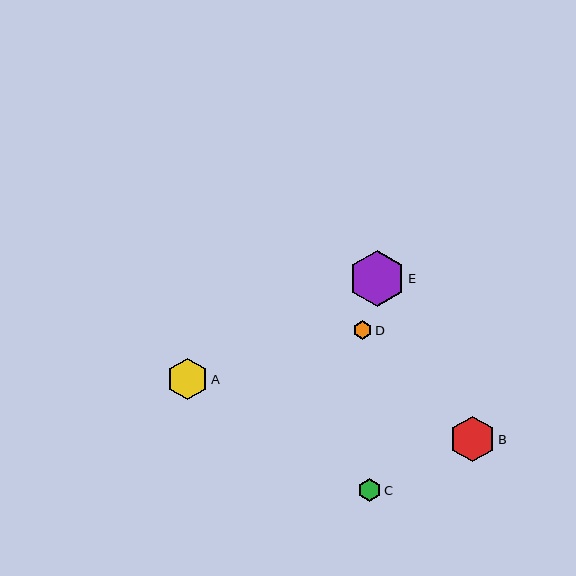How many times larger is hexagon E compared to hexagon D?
Hexagon E is approximately 3.0 times the size of hexagon D.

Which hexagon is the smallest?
Hexagon D is the smallest with a size of approximately 19 pixels.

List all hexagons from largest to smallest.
From largest to smallest: E, B, A, C, D.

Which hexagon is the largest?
Hexagon E is the largest with a size of approximately 56 pixels.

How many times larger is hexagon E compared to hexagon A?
Hexagon E is approximately 1.4 times the size of hexagon A.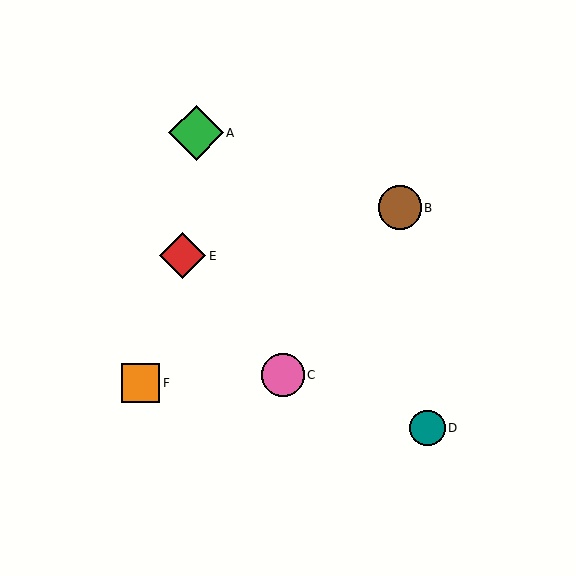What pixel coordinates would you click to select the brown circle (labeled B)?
Click at (400, 208) to select the brown circle B.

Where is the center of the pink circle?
The center of the pink circle is at (283, 375).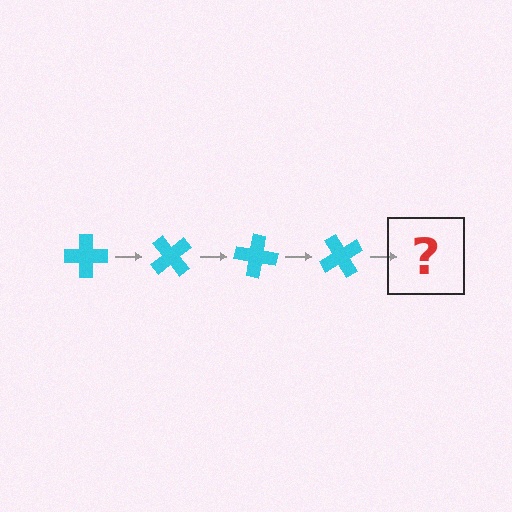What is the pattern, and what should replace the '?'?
The pattern is that the cross rotates 50 degrees each step. The '?' should be a cyan cross rotated 200 degrees.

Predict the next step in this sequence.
The next step is a cyan cross rotated 200 degrees.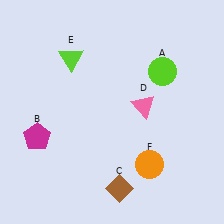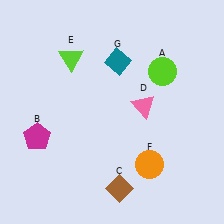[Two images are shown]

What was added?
A teal diamond (G) was added in Image 2.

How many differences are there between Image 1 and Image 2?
There is 1 difference between the two images.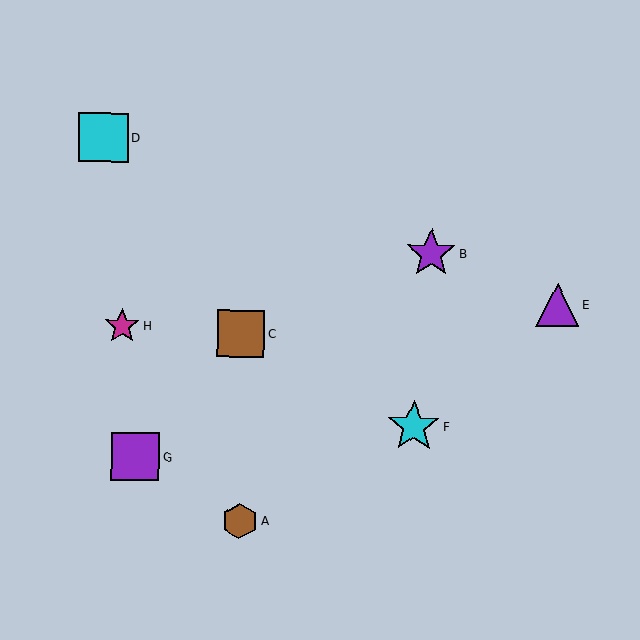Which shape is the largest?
The cyan star (labeled F) is the largest.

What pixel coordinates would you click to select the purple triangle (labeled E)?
Click at (557, 305) to select the purple triangle E.